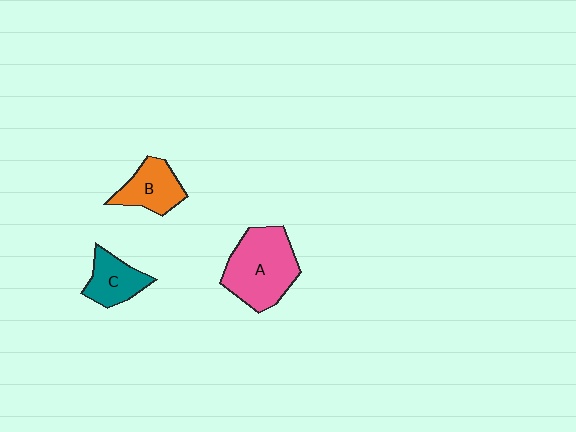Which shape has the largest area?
Shape A (pink).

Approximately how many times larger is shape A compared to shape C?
Approximately 1.9 times.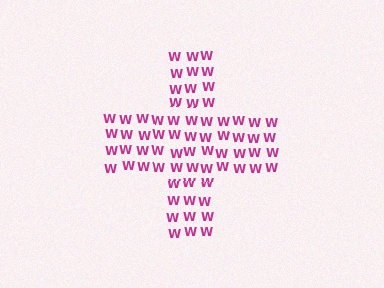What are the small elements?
The small elements are letter W's.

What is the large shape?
The large shape is a cross.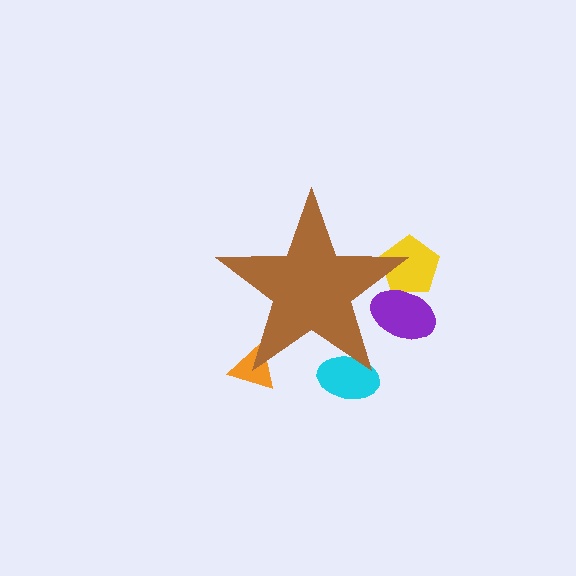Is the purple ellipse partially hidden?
Yes, the purple ellipse is partially hidden behind the brown star.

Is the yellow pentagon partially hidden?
Yes, the yellow pentagon is partially hidden behind the brown star.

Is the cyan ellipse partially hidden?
Yes, the cyan ellipse is partially hidden behind the brown star.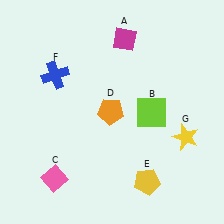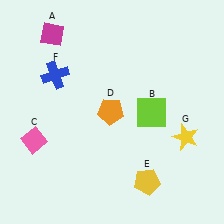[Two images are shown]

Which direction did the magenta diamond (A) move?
The magenta diamond (A) moved left.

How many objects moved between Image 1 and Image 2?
2 objects moved between the two images.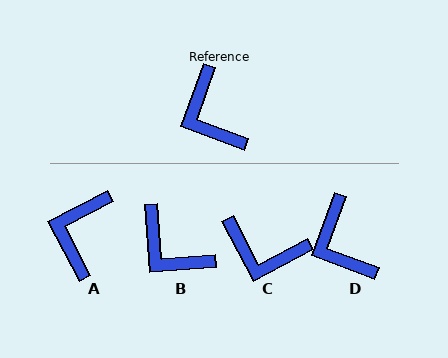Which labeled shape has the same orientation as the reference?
D.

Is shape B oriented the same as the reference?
No, it is off by about 24 degrees.